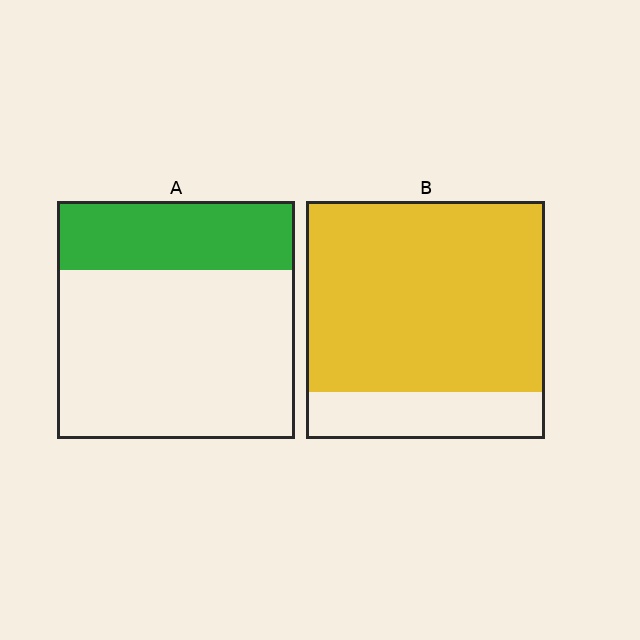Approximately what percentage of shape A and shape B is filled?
A is approximately 30% and B is approximately 80%.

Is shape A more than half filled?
No.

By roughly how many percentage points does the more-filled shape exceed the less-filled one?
By roughly 50 percentage points (B over A).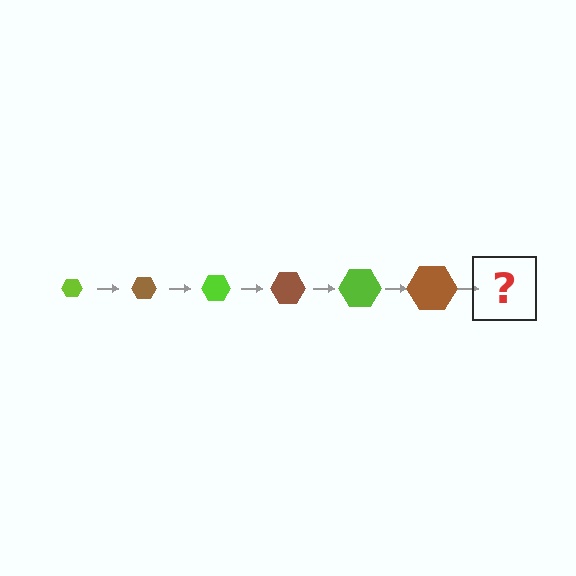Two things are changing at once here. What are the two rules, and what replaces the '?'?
The two rules are that the hexagon grows larger each step and the color cycles through lime and brown. The '?' should be a lime hexagon, larger than the previous one.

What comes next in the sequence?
The next element should be a lime hexagon, larger than the previous one.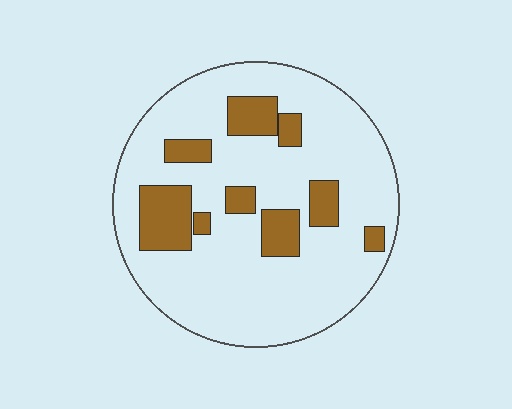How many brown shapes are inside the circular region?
9.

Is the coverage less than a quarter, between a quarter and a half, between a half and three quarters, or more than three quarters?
Less than a quarter.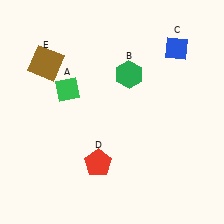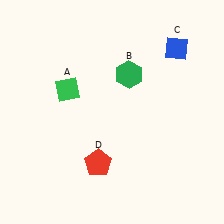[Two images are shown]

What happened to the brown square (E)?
The brown square (E) was removed in Image 2. It was in the top-left area of Image 1.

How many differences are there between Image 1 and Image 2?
There is 1 difference between the two images.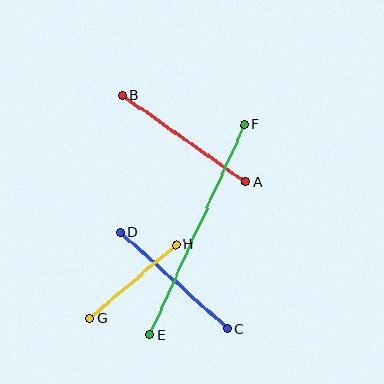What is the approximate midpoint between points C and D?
The midpoint is at approximately (174, 280) pixels.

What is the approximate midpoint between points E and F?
The midpoint is at approximately (197, 230) pixels.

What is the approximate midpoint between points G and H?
The midpoint is at approximately (133, 282) pixels.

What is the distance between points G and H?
The distance is approximately 113 pixels.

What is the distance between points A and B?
The distance is approximately 151 pixels.